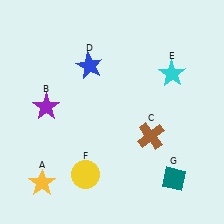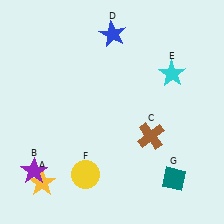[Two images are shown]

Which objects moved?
The objects that moved are: the purple star (B), the blue star (D).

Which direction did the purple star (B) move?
The purple star (B) moved down.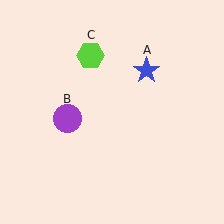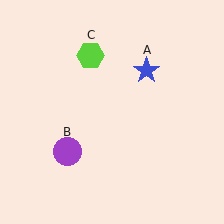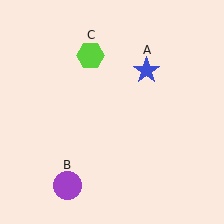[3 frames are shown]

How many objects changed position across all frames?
1 object changed position: purple circle (object B).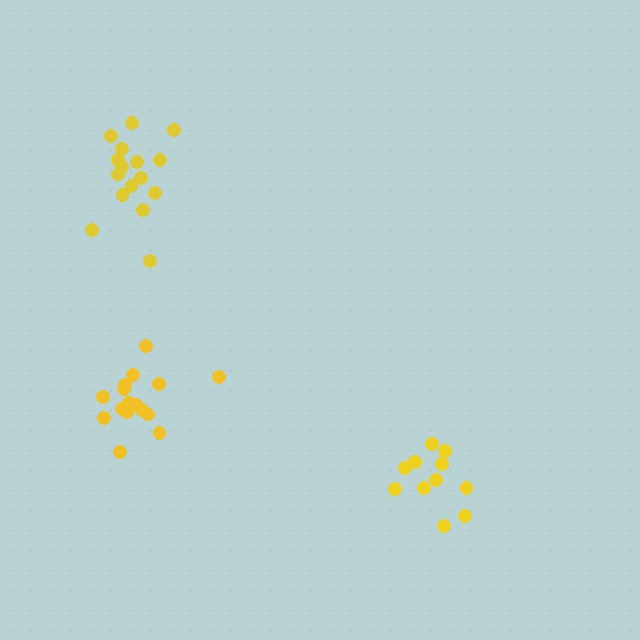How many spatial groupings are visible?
There are 3 spatial groupings.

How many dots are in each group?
Group 1: 16 dots, Group 2: 11 dots, Group 3: 16 dots (43 total).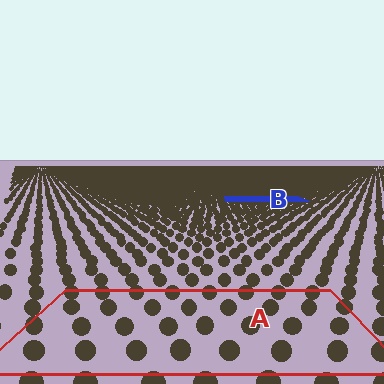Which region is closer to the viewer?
Region A is closer. The texture elements there are larger and more spread out.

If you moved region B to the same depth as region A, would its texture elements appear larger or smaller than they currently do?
They would appear larger. At a closer depth, the same texture elements are projected at a bigger on-screen size.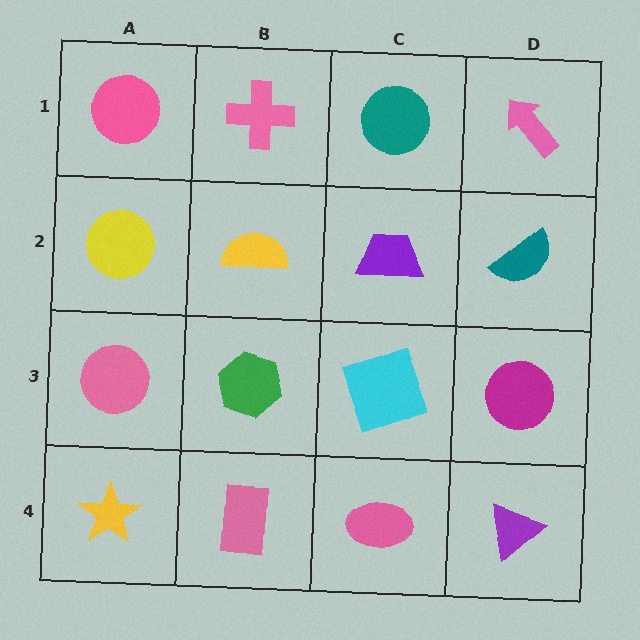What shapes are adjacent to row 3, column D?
A teal semicircle (row 2, column D), a purple triangle (row 4, column D), a cyan square (row 3, column C).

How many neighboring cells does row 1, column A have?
2.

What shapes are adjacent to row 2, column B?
A pink cross (row 1, column B), a green hexagon (row 3, column B), a yellow circle (row 2, column A), a purple trapezoid (row 2, column C).